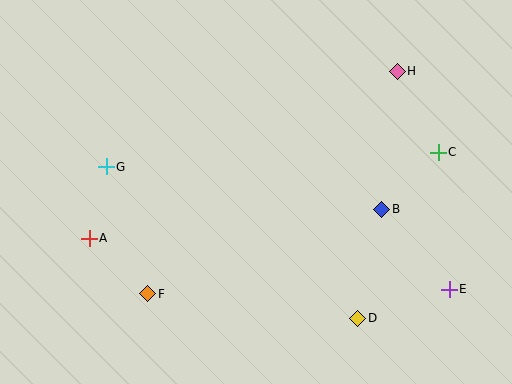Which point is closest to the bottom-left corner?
Point A is closest to the bottom-left corner.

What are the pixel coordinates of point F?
Point F is at (148, 294).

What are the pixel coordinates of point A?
Point A is at (89, 238).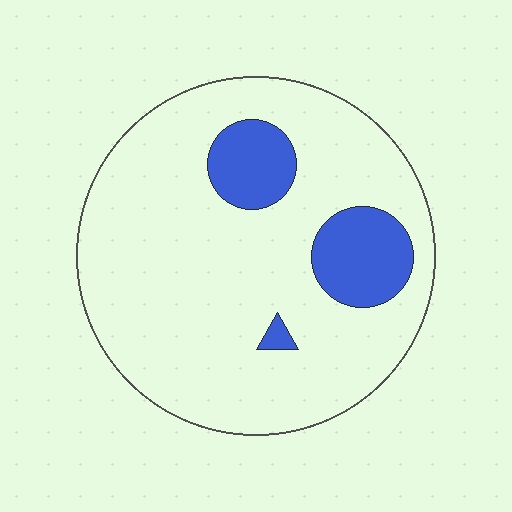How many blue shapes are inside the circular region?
3.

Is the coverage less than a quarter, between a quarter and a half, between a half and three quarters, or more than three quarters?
Less than a quarter.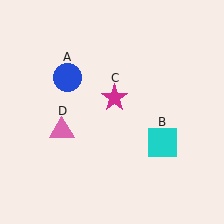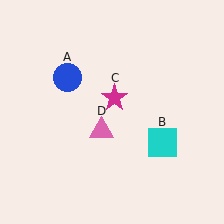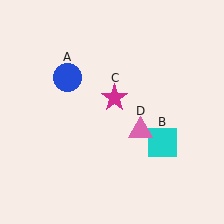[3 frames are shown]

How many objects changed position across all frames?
1 object changed position: pink triangle (object D).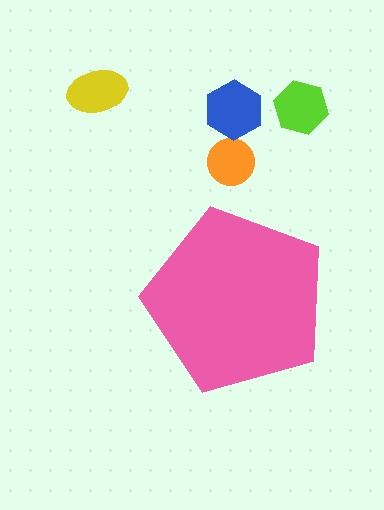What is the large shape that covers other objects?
A pink pentagon.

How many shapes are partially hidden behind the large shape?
0 shapes are partially hidden.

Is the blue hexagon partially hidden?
No, the blue hexagon is fully visible.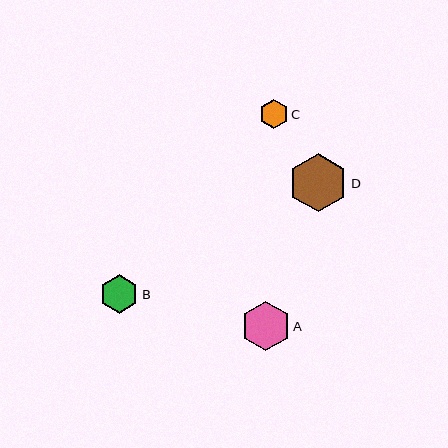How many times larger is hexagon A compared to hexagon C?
Hexagon A is approximately 1.7 times the size of hexagon C.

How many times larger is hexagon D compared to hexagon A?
Hexagon D is approximately 1.2 times the size of hexagon A.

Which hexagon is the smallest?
Hexagon C is the smallest with a size of approximately 29 pixels.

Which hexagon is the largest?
Hexagon D is the largest with a size of approximately 59 pixels.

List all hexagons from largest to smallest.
From largest to smallest: D, A, B, C.